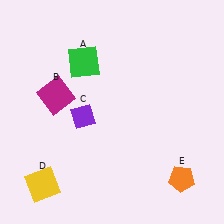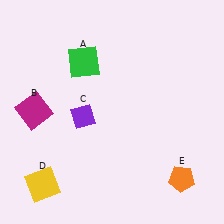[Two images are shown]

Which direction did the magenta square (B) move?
The magenta square (B) moved left.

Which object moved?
The magenta square (B) moved left.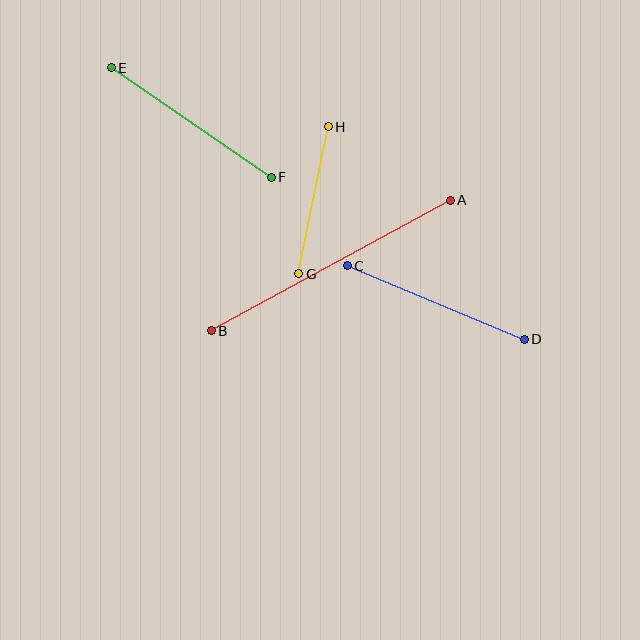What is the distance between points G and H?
The distance is approximately 150 pixels.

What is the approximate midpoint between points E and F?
The midpoint is at approximately (191, 122) pixels.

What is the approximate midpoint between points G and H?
The midpoint is at approximately (313, 200) pixels.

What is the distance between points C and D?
The distance is approximately 192 pixels.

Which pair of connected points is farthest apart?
Points A and B are farthest apart.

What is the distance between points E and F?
The distance is approximately 194 pixels.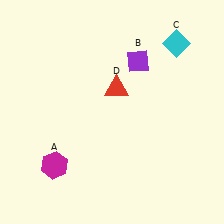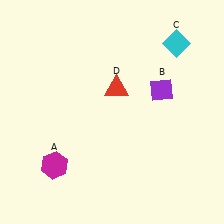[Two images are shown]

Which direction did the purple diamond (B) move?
The purple diamond (B) moved down.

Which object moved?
The purple diamond (B) moved down.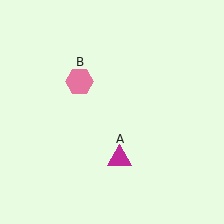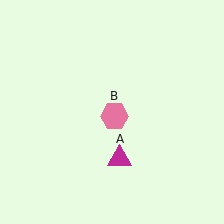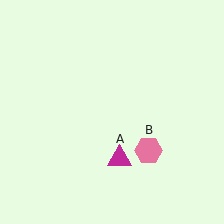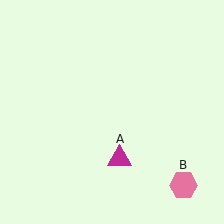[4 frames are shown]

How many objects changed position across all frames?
1 object changed position: pink hexagon (object B).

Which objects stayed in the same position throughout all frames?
Magenta triangle (object A) remained stationary.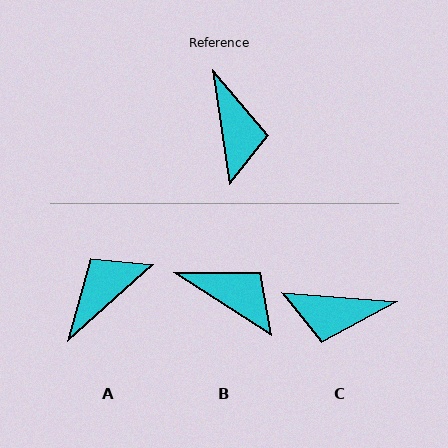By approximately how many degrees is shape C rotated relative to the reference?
Approximately 103 degrees clockwise.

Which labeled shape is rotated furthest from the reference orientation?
A, about 123 degrees away.